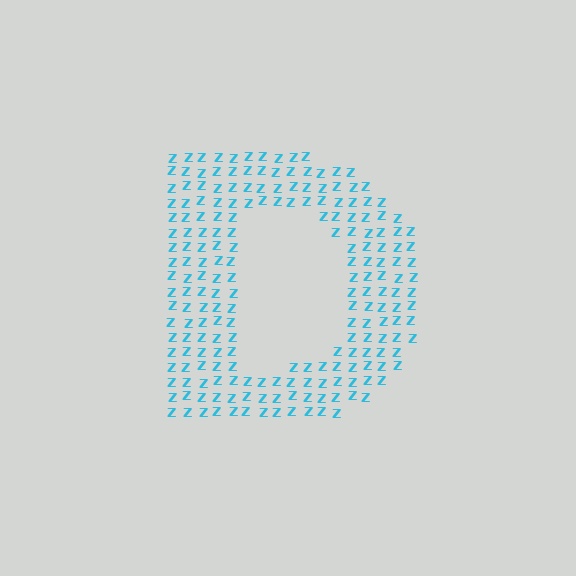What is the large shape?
The large shape is the letter D.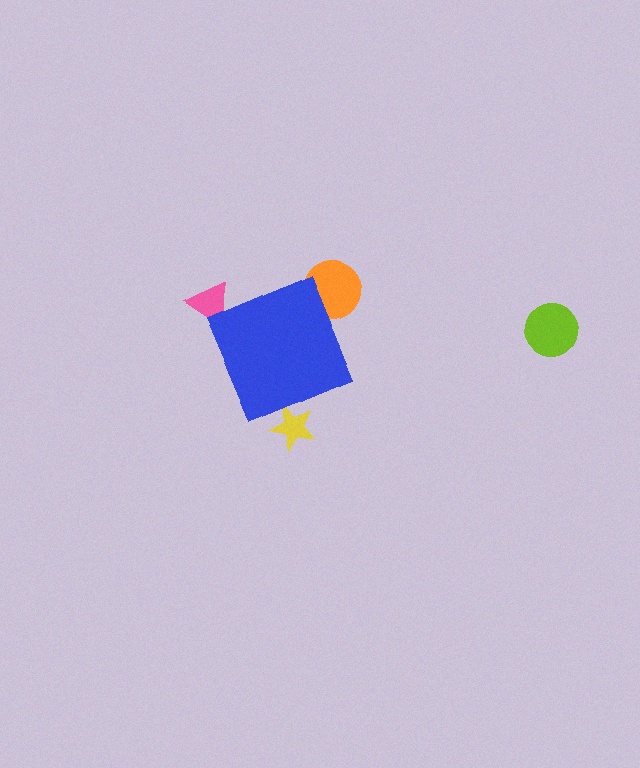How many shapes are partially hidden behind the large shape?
3 shapes are partially hidden.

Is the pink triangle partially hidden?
Yes, the pink triangle is partially hidden behind the blue diamond.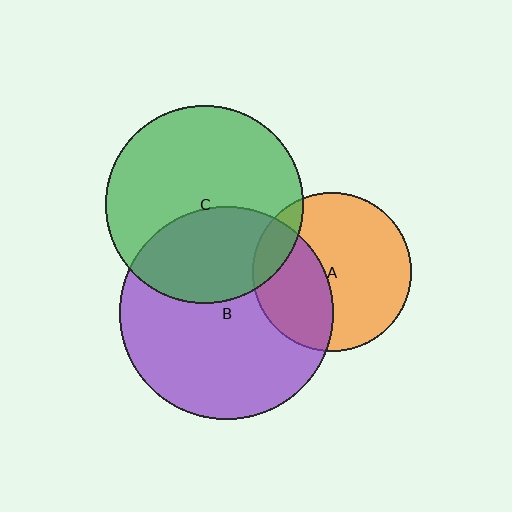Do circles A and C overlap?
Yes.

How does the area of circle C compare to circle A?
Approximately 1.5 times.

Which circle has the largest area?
Circle B (purple).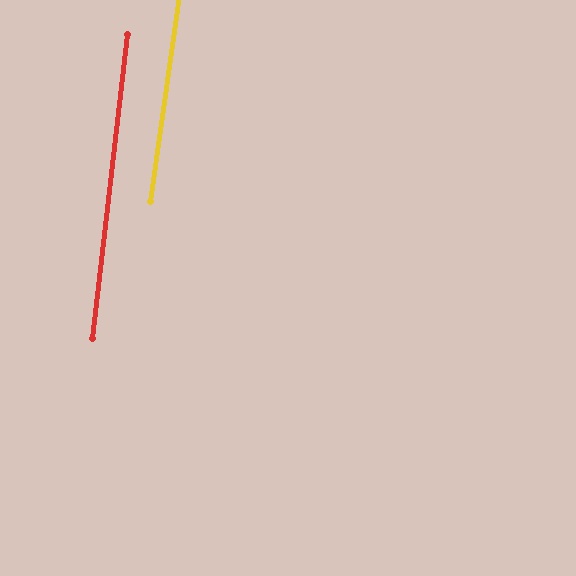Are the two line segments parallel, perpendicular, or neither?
Parallel — their directions differ by only 1.4°.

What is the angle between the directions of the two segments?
Approximately 1 degree.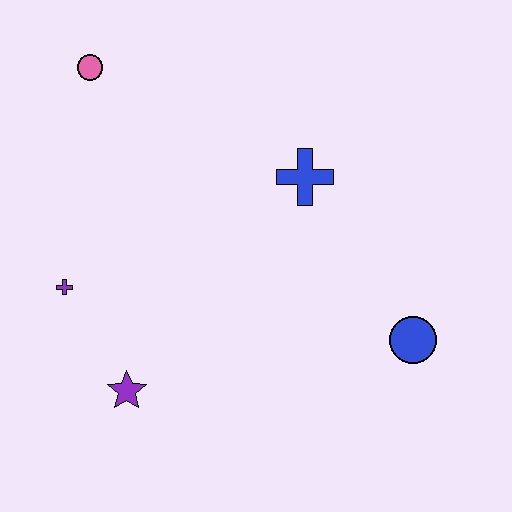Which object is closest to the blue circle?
The blue cross is closest to the blue circle.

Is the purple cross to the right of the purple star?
No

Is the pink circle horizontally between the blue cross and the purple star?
No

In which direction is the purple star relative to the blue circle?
The purple star is to the left of the blue circle.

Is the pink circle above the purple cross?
Yes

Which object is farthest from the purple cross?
The blue circle is farthest from the purple cross.